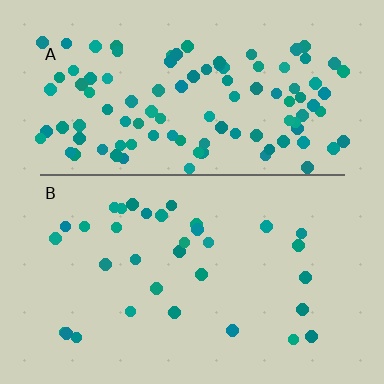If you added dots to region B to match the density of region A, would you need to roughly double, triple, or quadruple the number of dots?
Approximately triple.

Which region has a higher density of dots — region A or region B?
A (the top).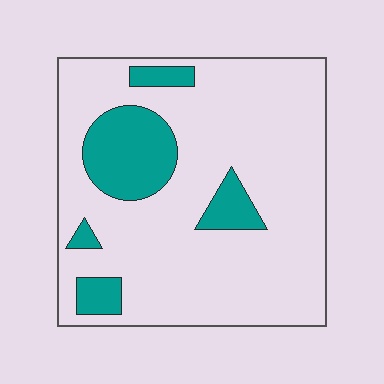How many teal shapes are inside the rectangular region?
5.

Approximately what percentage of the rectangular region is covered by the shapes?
Approximately 20%.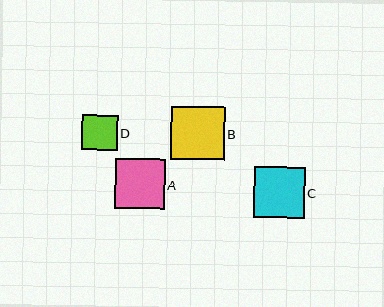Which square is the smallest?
Square D is the smallest with a size of approximately 36 pixels.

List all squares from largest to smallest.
From largest to smallest: B, C, A, D.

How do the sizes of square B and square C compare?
Square B and square C are approximately the same size.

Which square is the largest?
Square B is the largest with a size of approximately 54 pixels.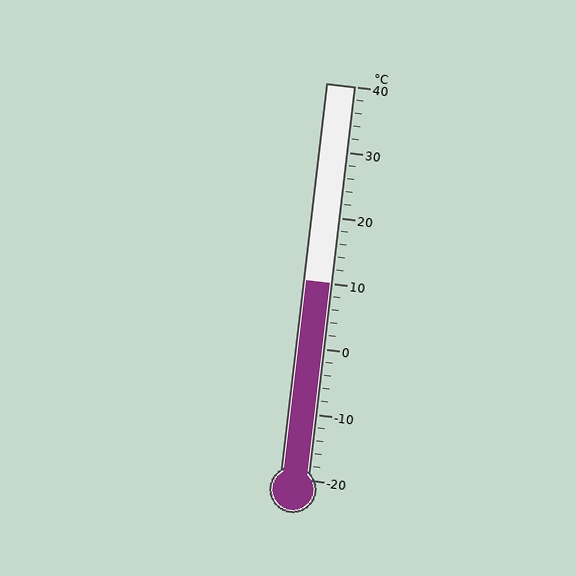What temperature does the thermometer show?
The thermometer shows approximately 10°C.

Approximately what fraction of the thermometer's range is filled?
The thermometer is filled to approximately 50% of its range.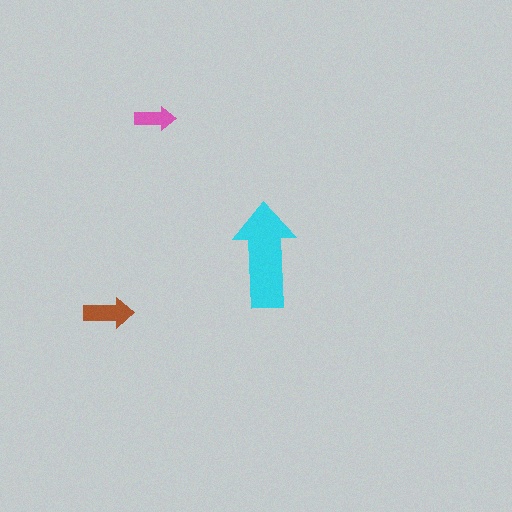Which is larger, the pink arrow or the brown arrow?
The brown one.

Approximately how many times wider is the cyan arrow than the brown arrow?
About 2 times wider.